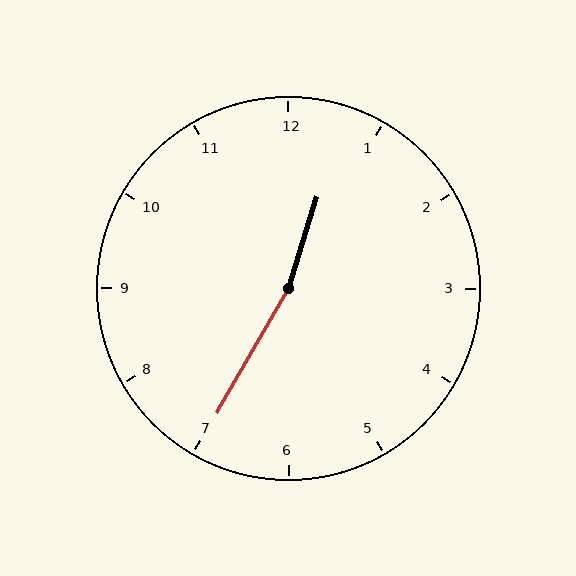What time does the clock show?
12:35.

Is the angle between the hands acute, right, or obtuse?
It is obtuse.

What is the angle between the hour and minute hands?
Approximately 168 degrees.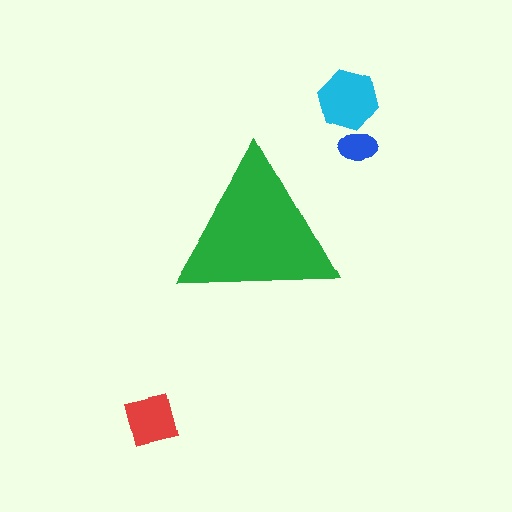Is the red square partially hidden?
No, the red square is fully visible.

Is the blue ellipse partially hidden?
No, the blue ellipse is fully visible.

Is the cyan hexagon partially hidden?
No, the cyan hexagon is fully visible.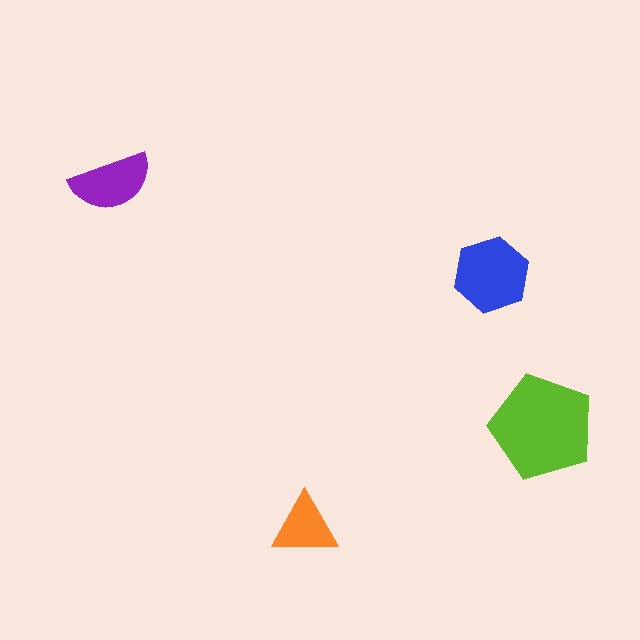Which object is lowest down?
The orange triangle is bottommost.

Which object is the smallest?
The orange triangle.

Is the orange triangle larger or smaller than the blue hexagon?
Smaller.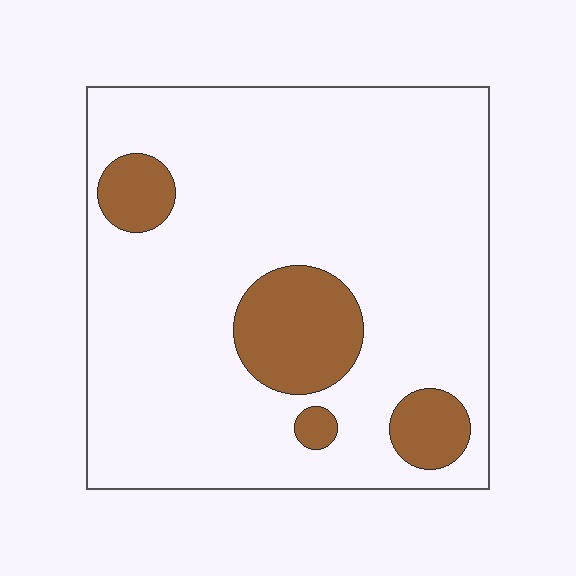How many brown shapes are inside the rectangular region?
4.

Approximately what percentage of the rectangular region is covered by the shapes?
Approximately 15%.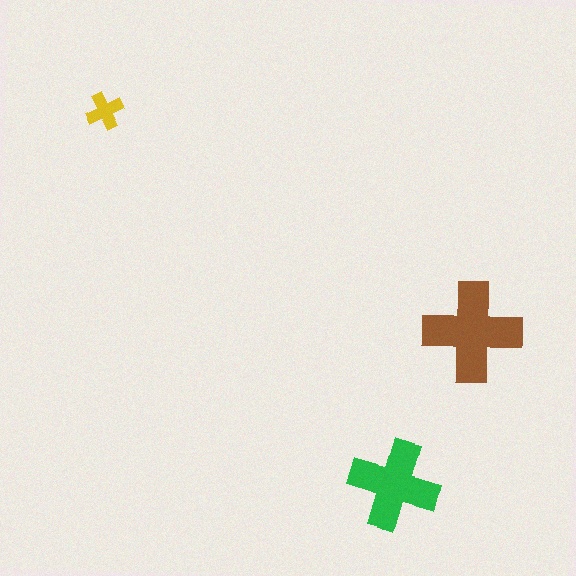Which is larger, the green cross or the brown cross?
The brown one.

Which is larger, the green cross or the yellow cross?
The green one.